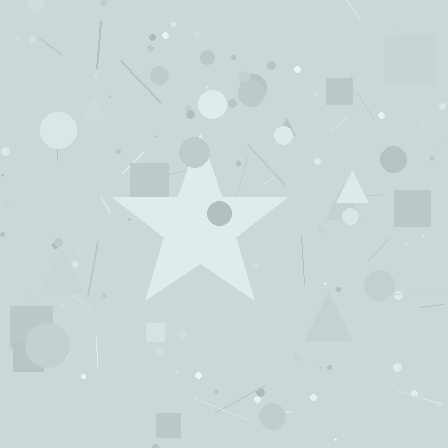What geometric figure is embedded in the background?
A star is embedded in the background.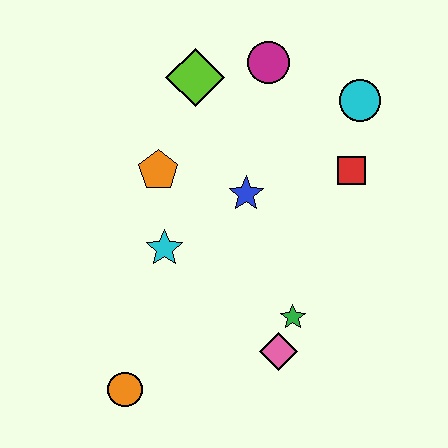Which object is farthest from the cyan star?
The cyan circle is farthest from the cyan star.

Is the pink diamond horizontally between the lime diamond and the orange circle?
No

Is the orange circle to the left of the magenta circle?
Yes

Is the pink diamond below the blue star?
Yes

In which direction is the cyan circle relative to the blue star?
The cyan circle is to the right of the blue star.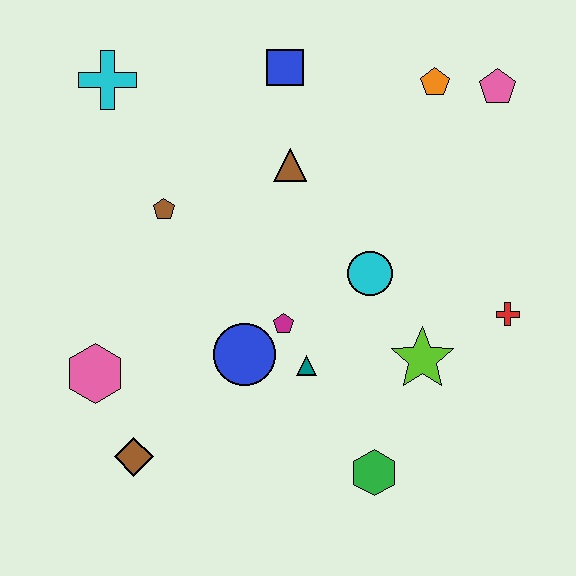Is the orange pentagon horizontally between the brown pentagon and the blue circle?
No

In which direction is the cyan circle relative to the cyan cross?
The cyan circle is to the right of the cyan cross.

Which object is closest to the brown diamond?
The pink hexagon is closest to the brown diamond.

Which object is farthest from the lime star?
The cyan cross is farthest from the lime star.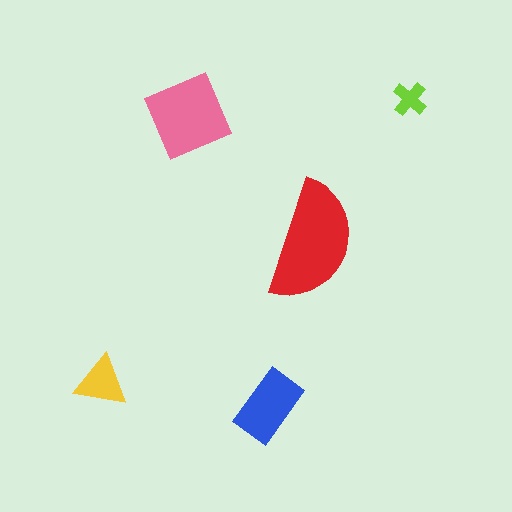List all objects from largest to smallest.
The red semicircle, the pink diamond, the blue rectangle, the yellow triangle, the lime cross.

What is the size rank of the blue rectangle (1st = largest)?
3rd.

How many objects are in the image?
There are 5 objects in the image.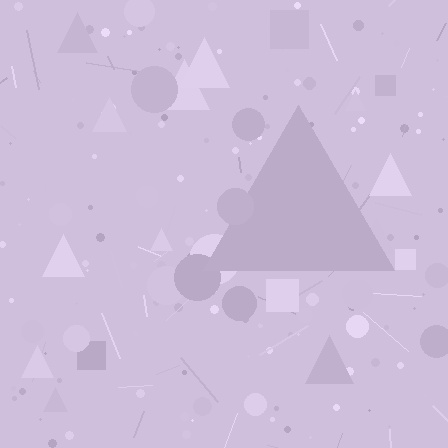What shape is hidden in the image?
A triangle is hidden in the image.